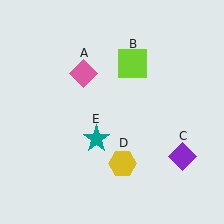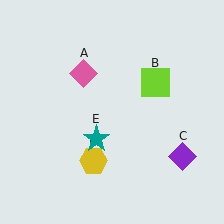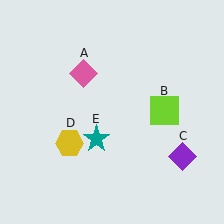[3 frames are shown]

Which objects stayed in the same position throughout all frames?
Pink diamond (object A) and purple diamond (object C) and teal star (object E) remained stationary.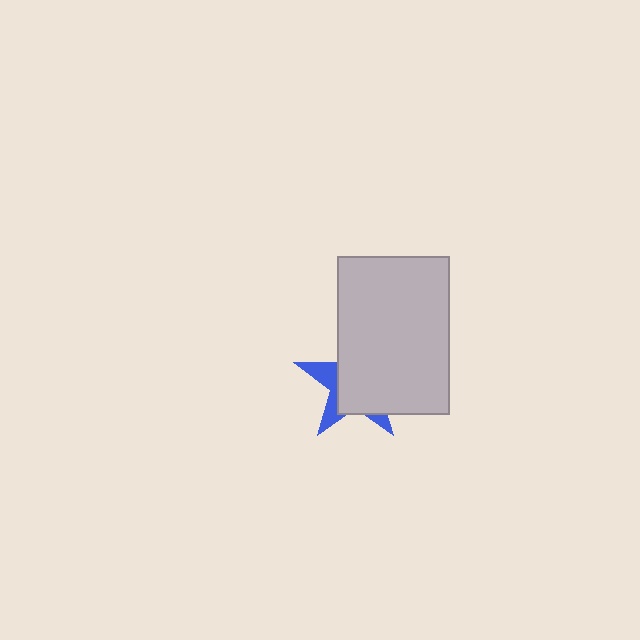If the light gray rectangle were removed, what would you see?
You would see the complete blue star.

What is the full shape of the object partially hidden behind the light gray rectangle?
The partially hidden object is a blue star.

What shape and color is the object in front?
The object in front is a light gray rectangle.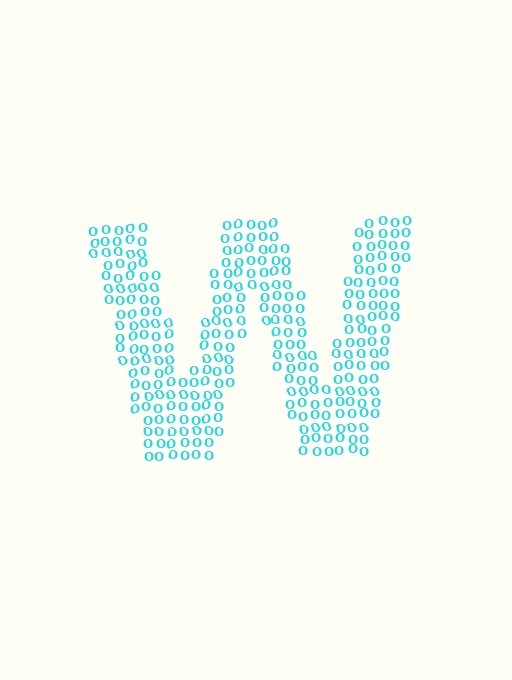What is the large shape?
The large shape is the letter W.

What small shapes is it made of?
It is made of small letter O's.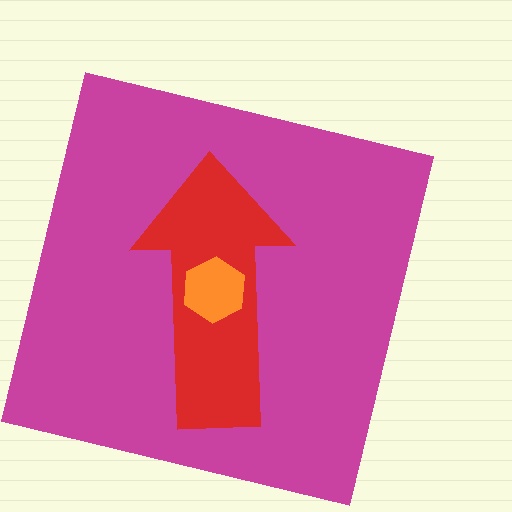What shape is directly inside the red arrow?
The orange hexagon.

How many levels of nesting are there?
3.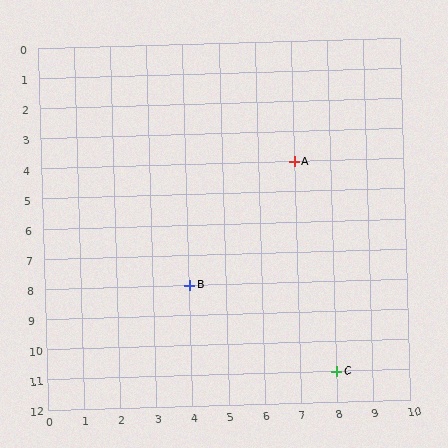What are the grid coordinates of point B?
Point B is at grid coordinates (4, 8).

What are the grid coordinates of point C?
Point C is at grid coordinates (8, 11).